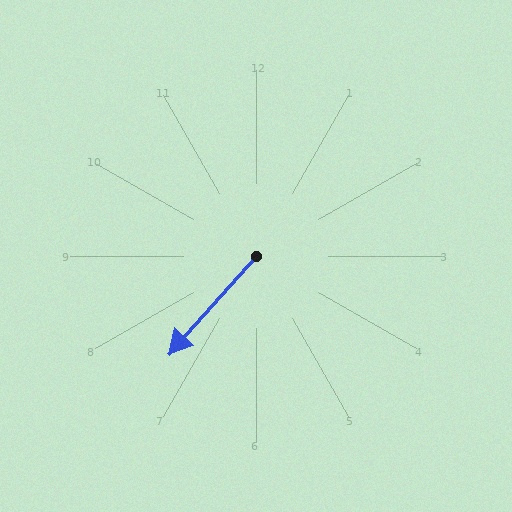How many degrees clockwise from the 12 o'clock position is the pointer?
Approximately 222 degrees.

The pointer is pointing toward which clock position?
Roughly 7 o'clock.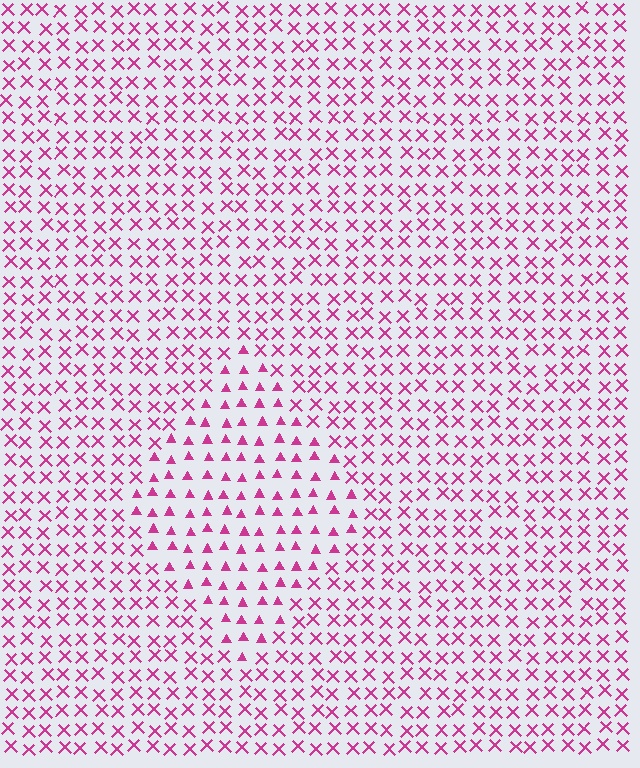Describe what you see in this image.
The image is filled with small magenta elements arranged in a uniform grid. A diamond-shaped region contains triangles, while the surrounding area contains X marks. The boundary is defined purely by the change in element shape.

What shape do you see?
I see a diamond.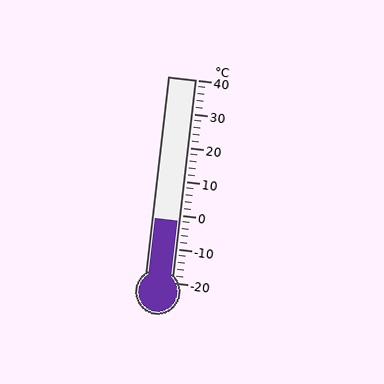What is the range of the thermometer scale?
The thermometer scale ranges from -20°C to 40°C.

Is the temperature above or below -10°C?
The temperature is above -10°C.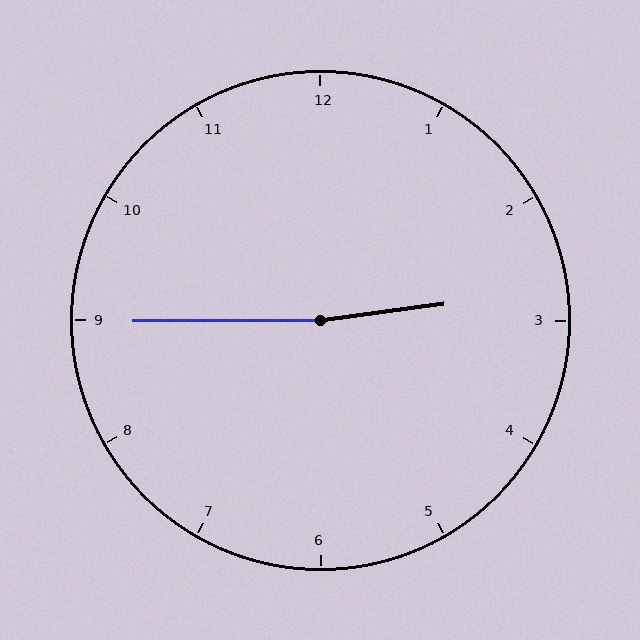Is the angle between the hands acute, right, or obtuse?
It is obtuse.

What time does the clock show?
2:45.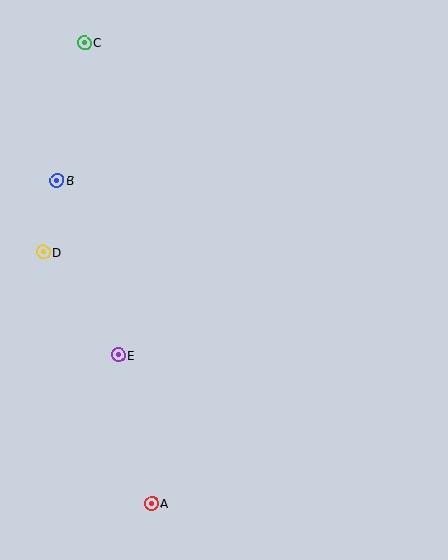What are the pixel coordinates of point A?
Point A is at (152, 504).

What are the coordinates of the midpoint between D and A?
The midpoint between D and A is at (97, 378).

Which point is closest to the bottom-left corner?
Point A is closest to the bottom-left corner.